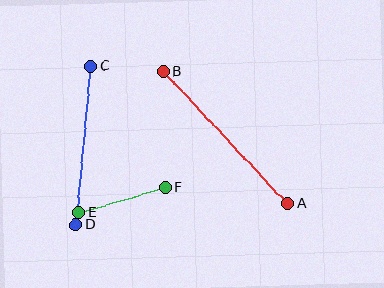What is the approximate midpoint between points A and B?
The midpoint is at approximately (225, 138) pixels.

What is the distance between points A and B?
The distance is approximately 181 pixels.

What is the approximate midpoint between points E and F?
The midpoint is at approximately (122, 200) pixels.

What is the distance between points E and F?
The distance is approximately 90 pixels.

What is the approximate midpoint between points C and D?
The midpoint is at approximately (83, 146) pixels.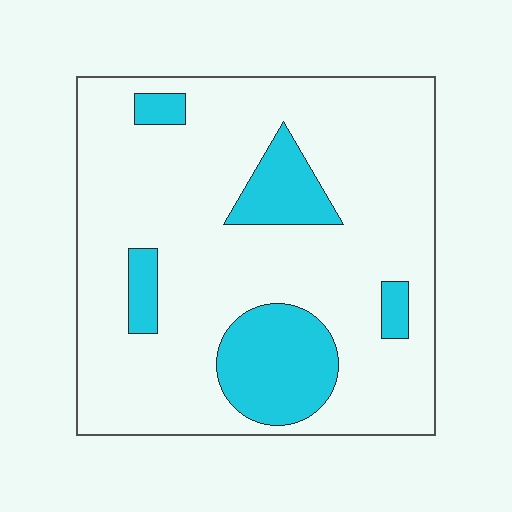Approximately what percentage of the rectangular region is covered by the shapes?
Approximately 20%.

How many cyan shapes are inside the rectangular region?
5.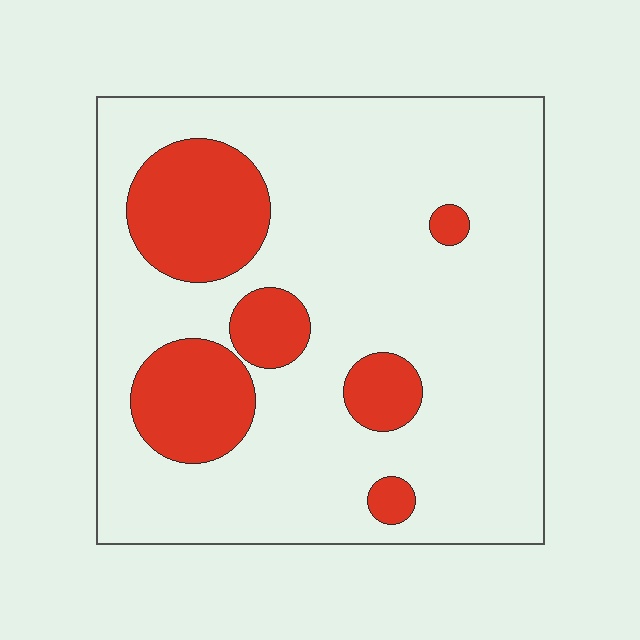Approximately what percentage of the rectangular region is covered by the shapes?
Approximately 20%.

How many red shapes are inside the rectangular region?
6.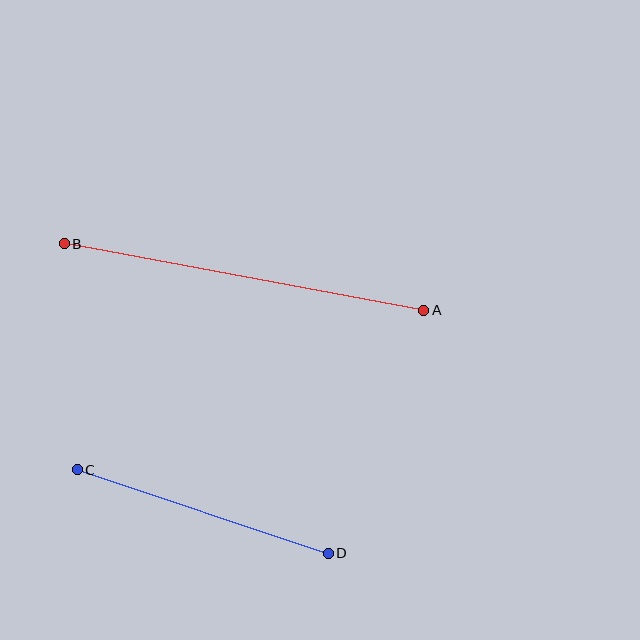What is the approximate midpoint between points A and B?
The midpoint is at approximately (244, 277) pixels.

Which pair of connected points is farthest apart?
Points A and B are farthest apart.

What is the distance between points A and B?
The distance is approximately 365 pixels.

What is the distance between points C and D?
The distance is approximately 265 pixels.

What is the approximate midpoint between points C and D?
The midpoint is at approximately (203, 512) pixels.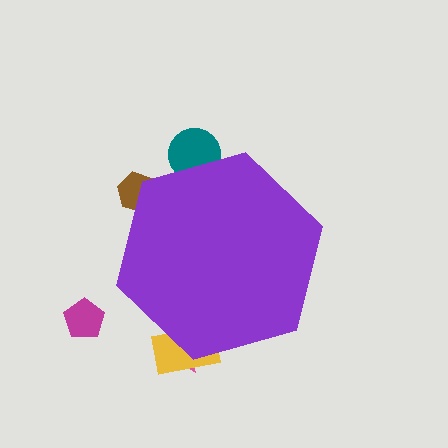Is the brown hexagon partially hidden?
Yes, the brown hexagon is partially hidden behind the purple hexagon.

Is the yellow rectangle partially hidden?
Yes, the yellow rectangle is partially hidden behind the purple hexagon.